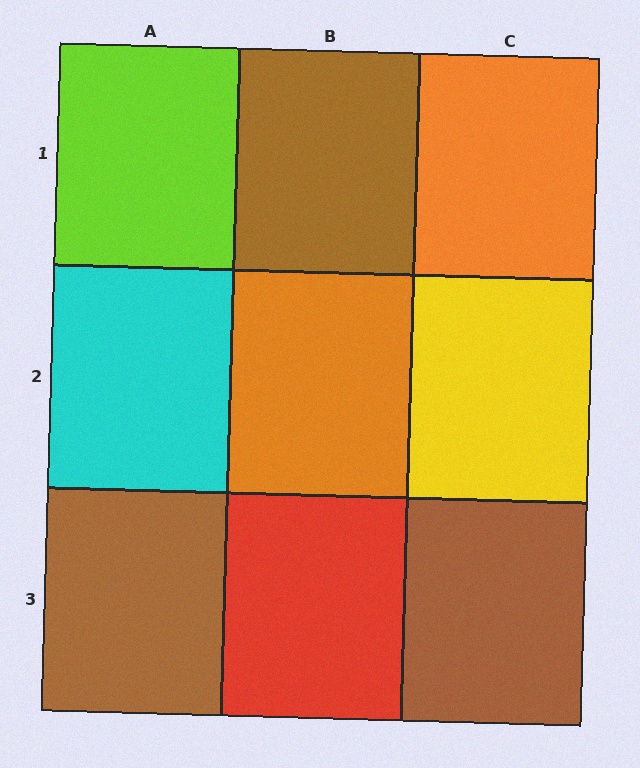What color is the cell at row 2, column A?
Cyan.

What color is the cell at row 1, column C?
Orange.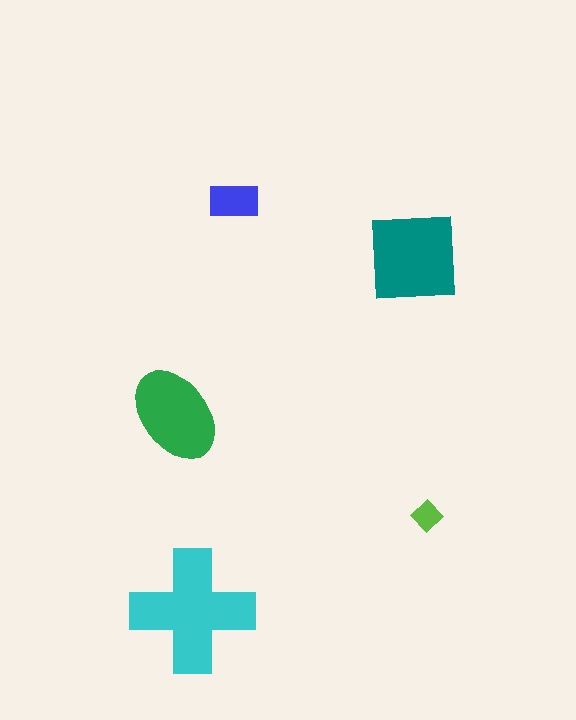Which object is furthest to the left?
The green ellipse is leftmost.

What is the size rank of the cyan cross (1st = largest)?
1st.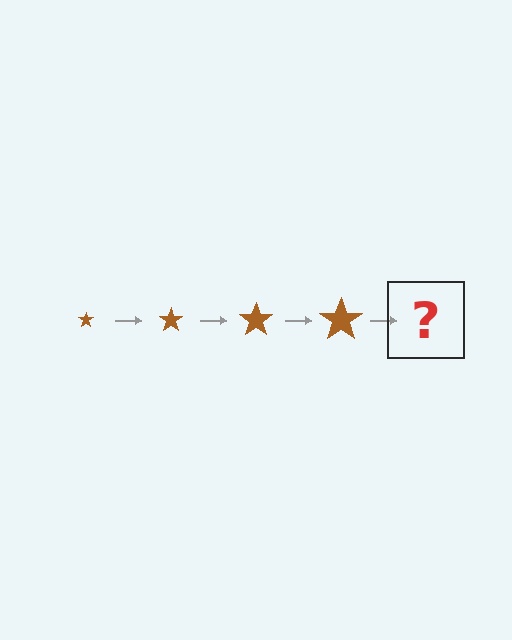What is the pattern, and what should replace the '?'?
The pattern is that the star gets progressively larger each step. The '?' should be a brown star, larger than the previous one.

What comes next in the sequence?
The next element should be a brown star, larger than the previous one.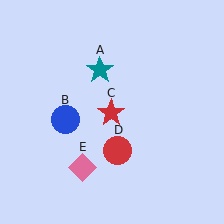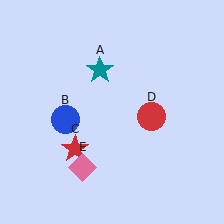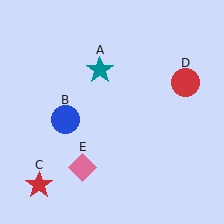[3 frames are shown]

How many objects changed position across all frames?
2 objects changed position: red star (object C), red circle (object D).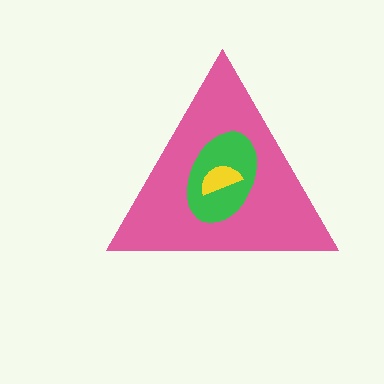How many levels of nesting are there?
3.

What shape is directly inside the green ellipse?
The yellow semicircle.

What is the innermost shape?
The yellow semicircle.